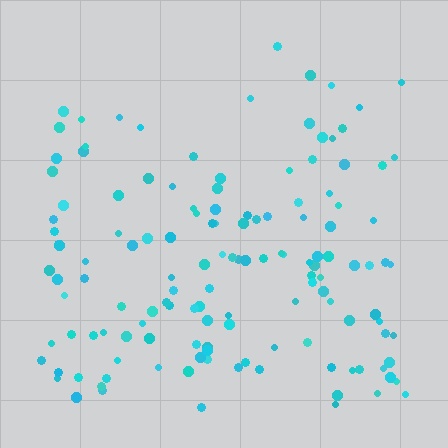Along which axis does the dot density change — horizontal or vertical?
Vertical.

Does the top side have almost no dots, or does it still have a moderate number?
Still a moderate number, just noticeably fewer than the bottom.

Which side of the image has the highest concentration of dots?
The bottom.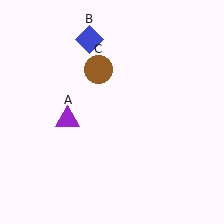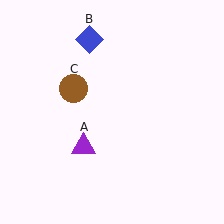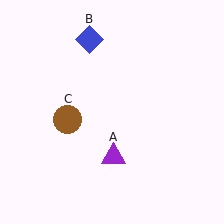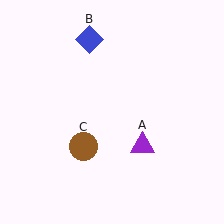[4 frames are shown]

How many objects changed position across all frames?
2 objects changed position: purple triangle (object A), brown circle (object C).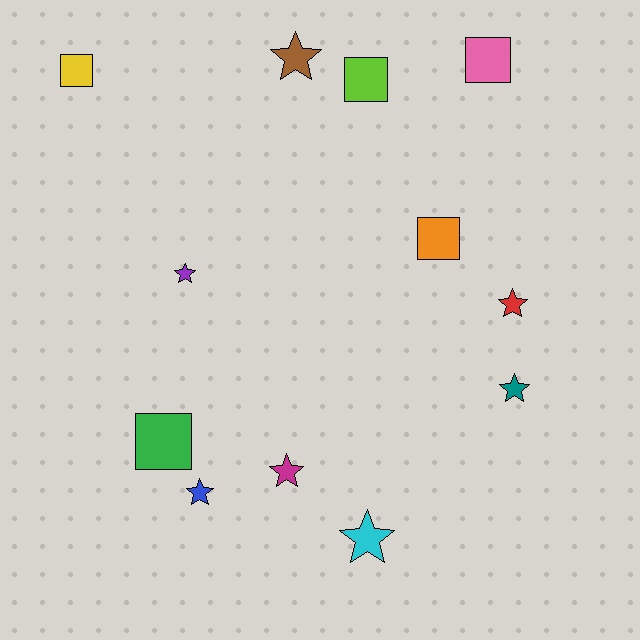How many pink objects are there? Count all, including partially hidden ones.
There is 1 pink object.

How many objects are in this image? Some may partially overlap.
There are 12 objects.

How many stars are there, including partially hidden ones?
There are 7 stars.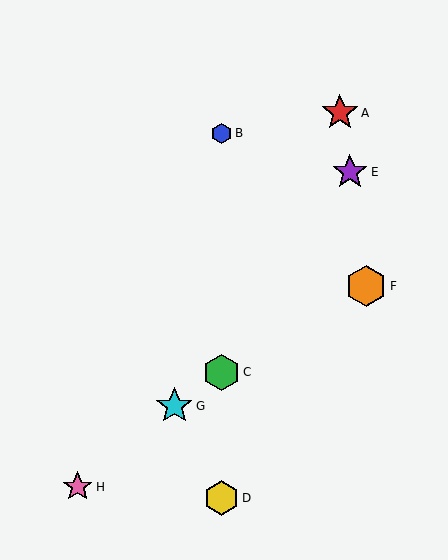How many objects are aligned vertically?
3 objects (B, C, D) are aligned vertically.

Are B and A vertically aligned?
No, B is at x≈222 and A is at x≈340.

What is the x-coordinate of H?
Object H is at x≈78.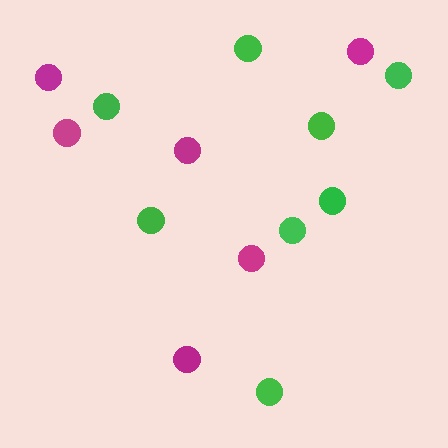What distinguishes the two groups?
There are 2 groups: one group of green circles (8) and one group of magenta circles (6).